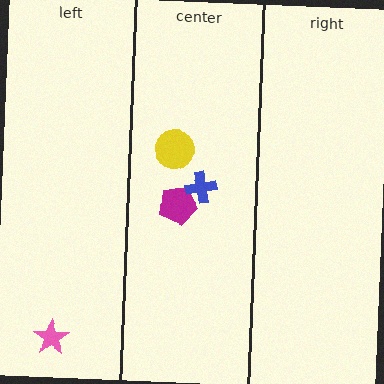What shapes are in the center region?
The magenta pentagon, the blue cross, the yellow circle.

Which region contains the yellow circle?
The center region.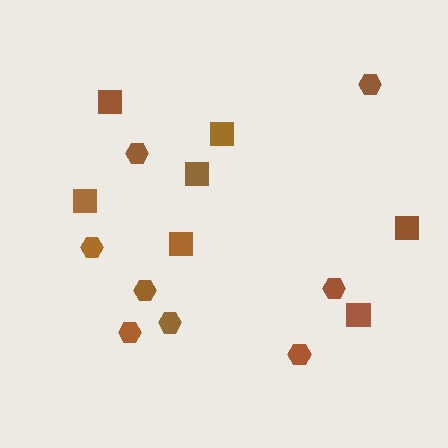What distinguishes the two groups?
There are 2 groups: one group of hexagons (8) and one group of squares (7).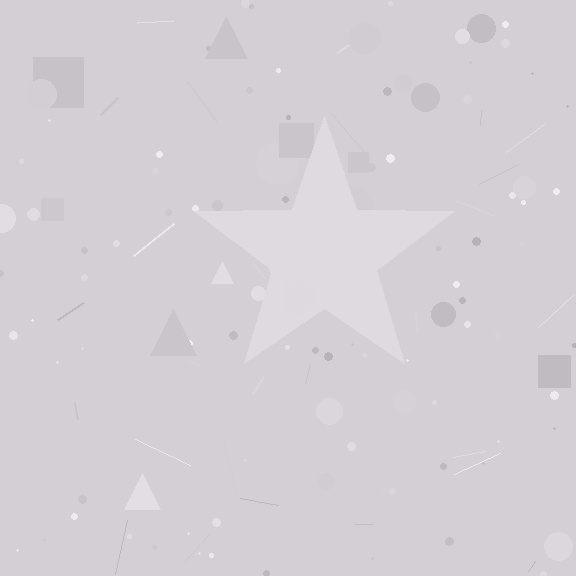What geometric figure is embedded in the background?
A star is embedded in the background.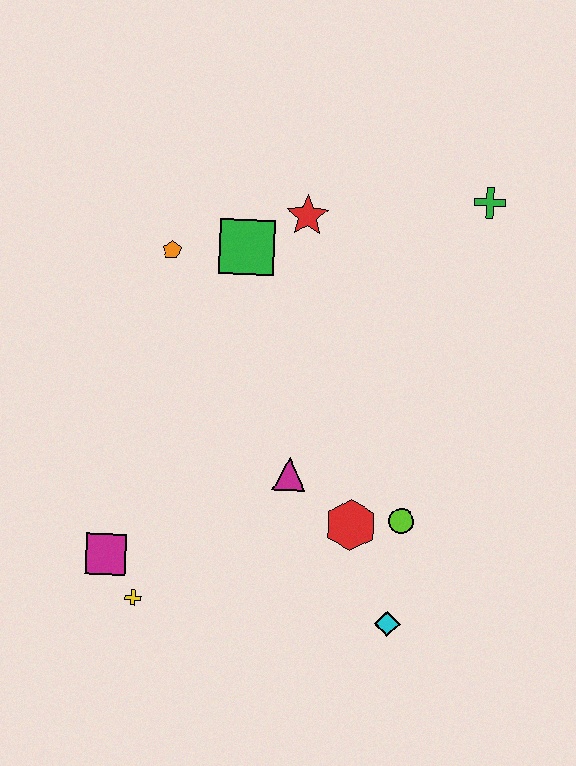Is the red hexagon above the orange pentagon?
No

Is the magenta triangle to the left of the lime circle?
Yes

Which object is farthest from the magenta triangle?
The green cross is farthest from the magenta triangle.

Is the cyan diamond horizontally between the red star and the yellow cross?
No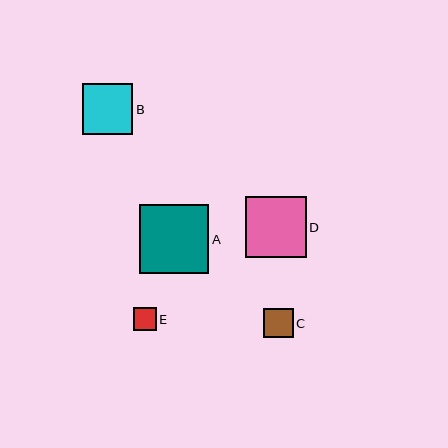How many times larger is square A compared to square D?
Square A is approximately 1.1 times the size of square D.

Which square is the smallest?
Square E is the smallest with a size of approximately 23 pixels.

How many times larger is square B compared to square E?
Square B is approximately 2.2 times the size of square E.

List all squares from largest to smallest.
From largest to smallest: A, D, B, C, E.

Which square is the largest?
Square A is the largest with a size of approximately 69 pixels.